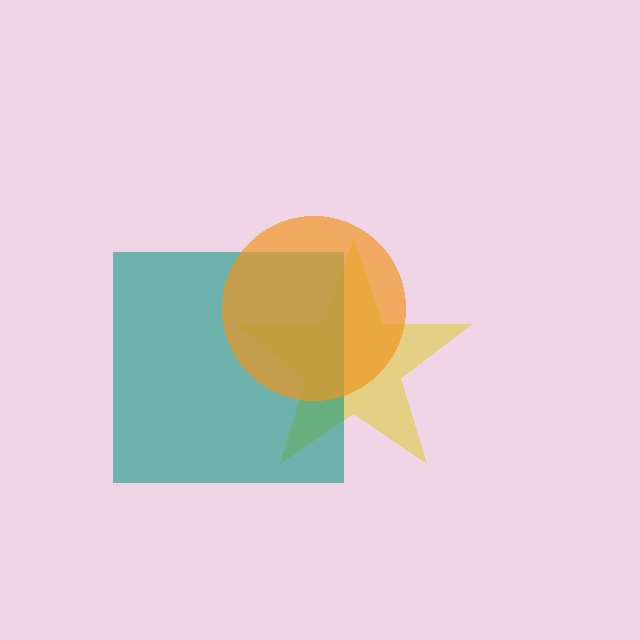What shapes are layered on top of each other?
The layered shapes are: a yellow star, a teal square, an orange circle.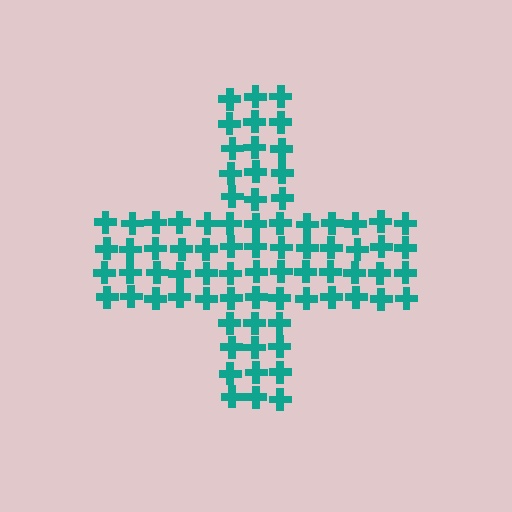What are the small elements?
The small elements are crosses.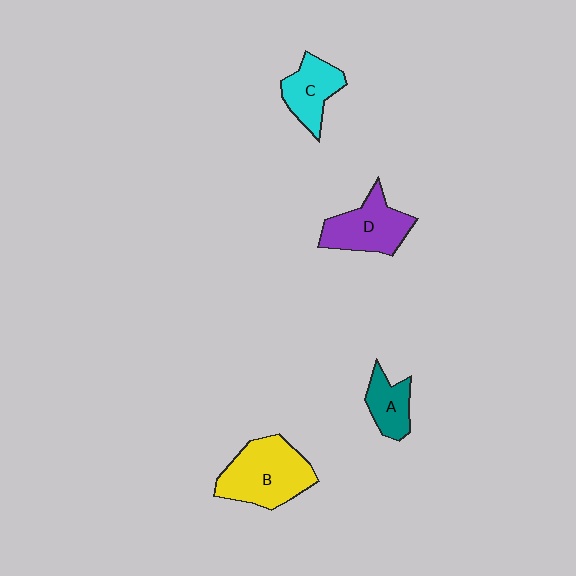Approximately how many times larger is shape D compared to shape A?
Approximately 1.6 times.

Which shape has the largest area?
Shape B (yellow).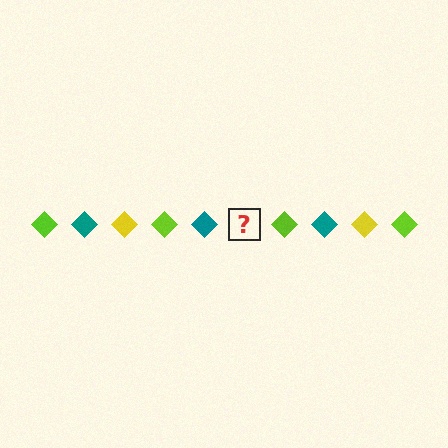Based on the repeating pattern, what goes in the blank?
The blank should be a yellow diamond.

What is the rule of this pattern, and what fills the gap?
The rule is that the pattern cycles through lime, teal, yellow diamonds. The gap should be filled with a yellow diamond.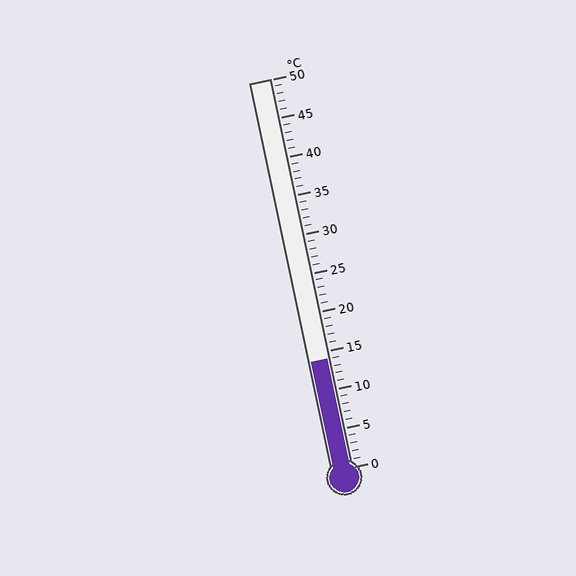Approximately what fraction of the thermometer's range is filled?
The thermometer is filled to approximately 30% of its range.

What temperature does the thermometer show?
The thermometer shows approximately 14°C.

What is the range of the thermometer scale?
The thermometer scale ranges from 0°C to 50°C.